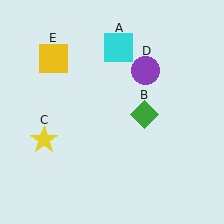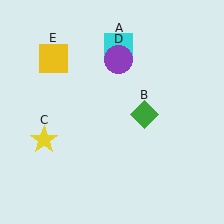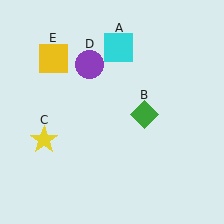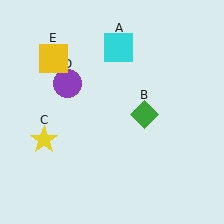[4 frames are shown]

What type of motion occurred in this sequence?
The purple circle (object D) rotated counterclockwise around the center of the scene.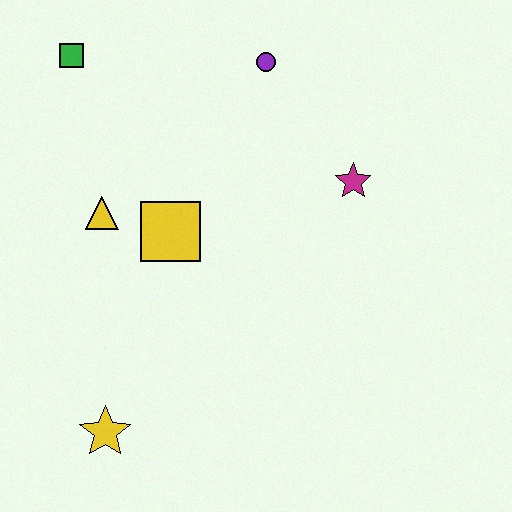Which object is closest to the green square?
The yellow triangle is closest to the green square.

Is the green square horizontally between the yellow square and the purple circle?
No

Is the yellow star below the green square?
Yes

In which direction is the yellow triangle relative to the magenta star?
The yellow triangle is to the left of the magenta star.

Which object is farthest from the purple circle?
The yellow star is farthest from the purple circle.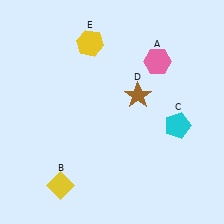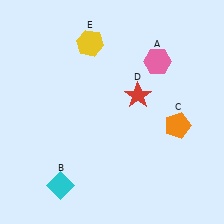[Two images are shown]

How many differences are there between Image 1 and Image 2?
There are 3 differences between the two images.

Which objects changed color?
B changed from yellow to cyan. C changed from cyan to orange. D changed from brown to red.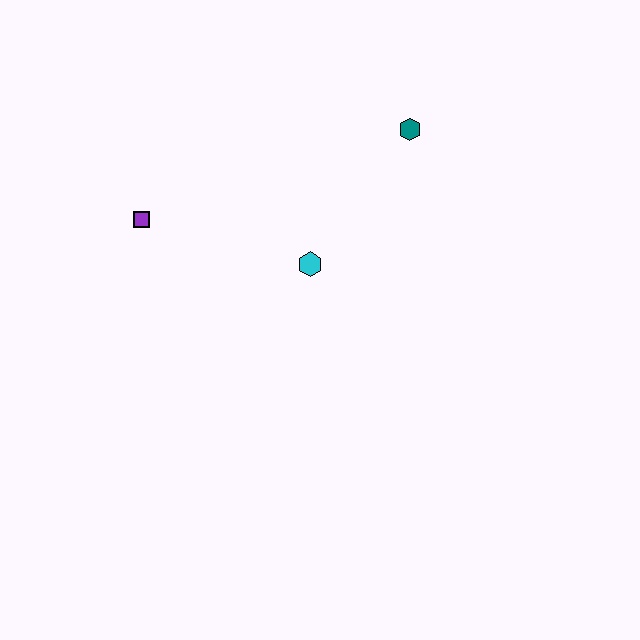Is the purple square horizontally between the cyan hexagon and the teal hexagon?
No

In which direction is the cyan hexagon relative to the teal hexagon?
The cyan hexagon is below the teal hexagon.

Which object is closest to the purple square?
The cyan hexagon is closest to the purple square.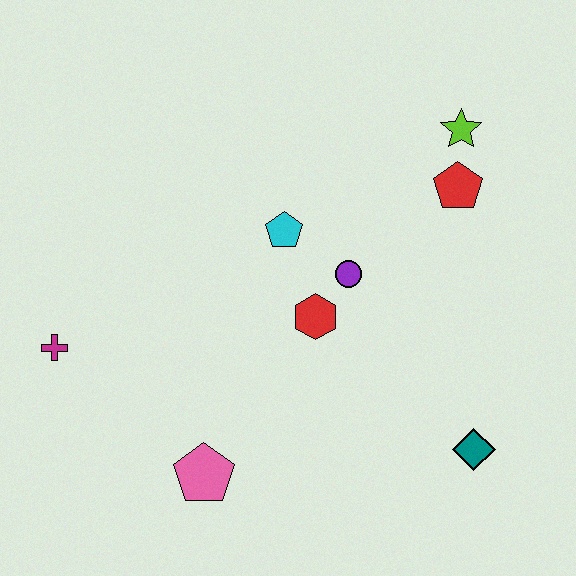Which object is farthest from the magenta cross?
The lime star is farthest from the magenta cross.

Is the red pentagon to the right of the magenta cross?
Yes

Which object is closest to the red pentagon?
The lime star is closest to the red pentagon.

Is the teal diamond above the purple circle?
No